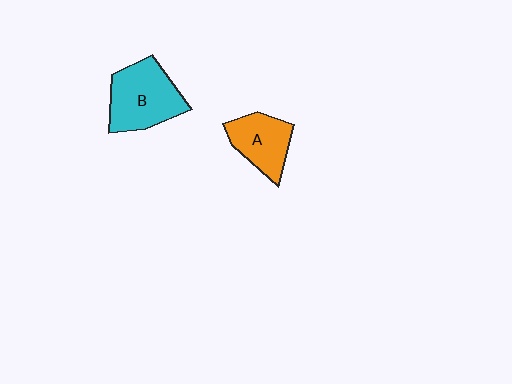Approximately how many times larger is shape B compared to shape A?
Approximately 1.4 times.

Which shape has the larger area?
Shape B (cyan).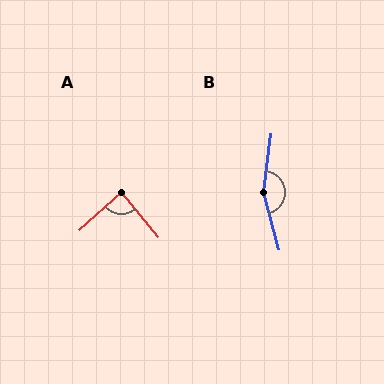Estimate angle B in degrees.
Approximately 158 degrees.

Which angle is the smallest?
A, at approximately 87 degrees.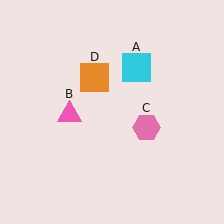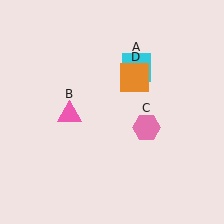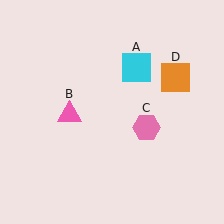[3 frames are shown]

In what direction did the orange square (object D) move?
The orange square (object D) moved right.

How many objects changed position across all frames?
1 object changed position: orange square (object D).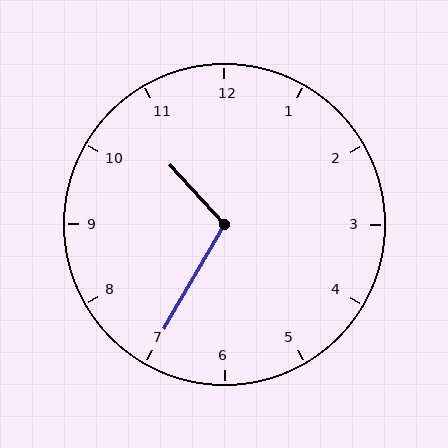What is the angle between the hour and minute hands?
Approximately 108 degrees.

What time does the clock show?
10:35.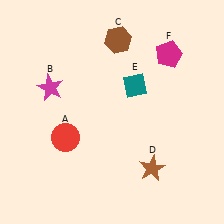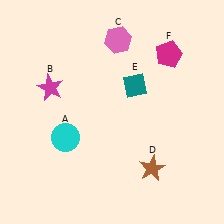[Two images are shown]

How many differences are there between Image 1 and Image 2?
There are 2 differences between the two images.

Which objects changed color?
A changed from red to cyan. C changed from brown to pink.